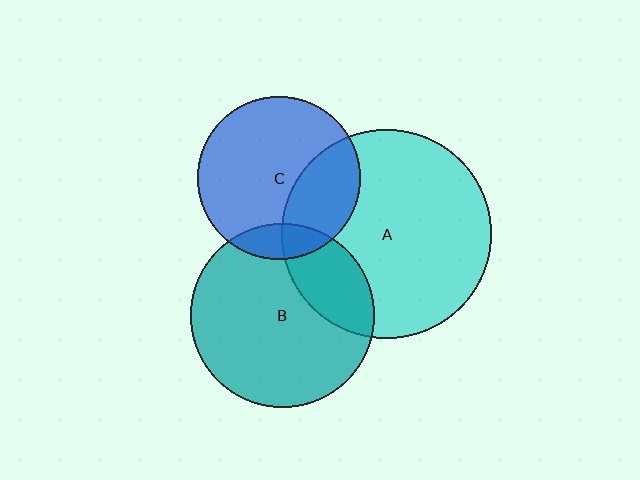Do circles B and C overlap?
Yes.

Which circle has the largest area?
Circle A (cyan).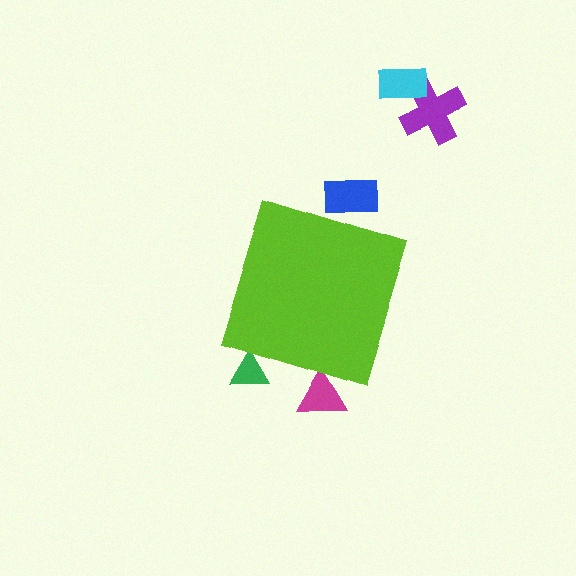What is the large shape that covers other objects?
A lime diamond.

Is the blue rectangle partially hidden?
Yes, the blue rectangle is partially hidden behind the lime diamond.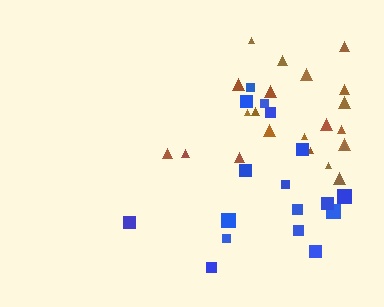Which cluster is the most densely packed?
Brown.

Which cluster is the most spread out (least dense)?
Blue.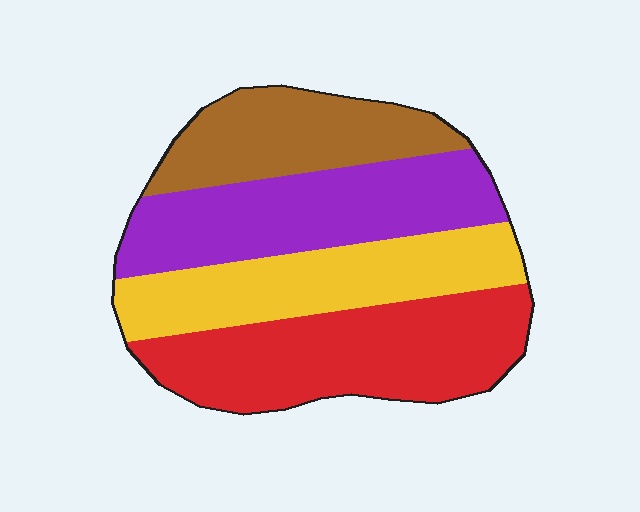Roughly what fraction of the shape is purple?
Purple covers roughly 25% of the shape.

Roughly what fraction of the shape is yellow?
Yellow takes up about one quarter (1/4) of the shape.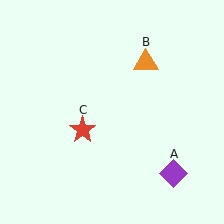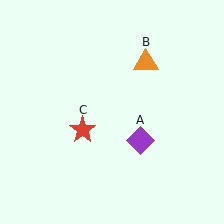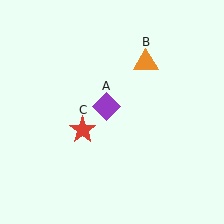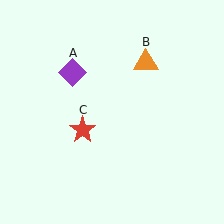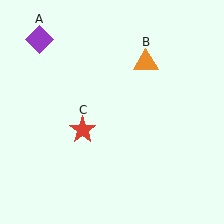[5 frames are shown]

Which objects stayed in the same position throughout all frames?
Orange triangle (object B) and red star (object C) remained stationary.